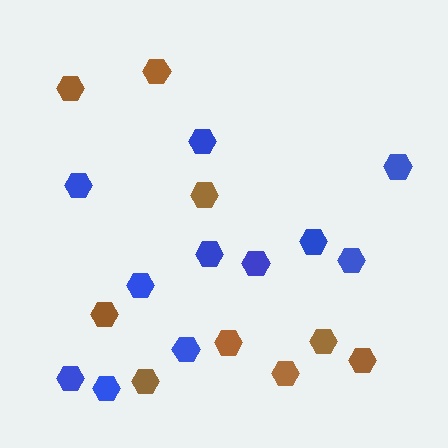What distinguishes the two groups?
There are 2 groups: one group of brown hexagons (9) and one group of blue hexagons (11).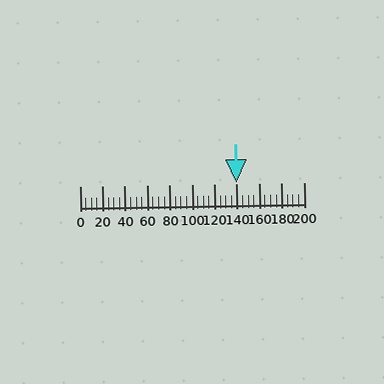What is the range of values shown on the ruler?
The ruler shows values from 0 to 200.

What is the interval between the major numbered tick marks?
The major tick marks are spaced 20 units apart.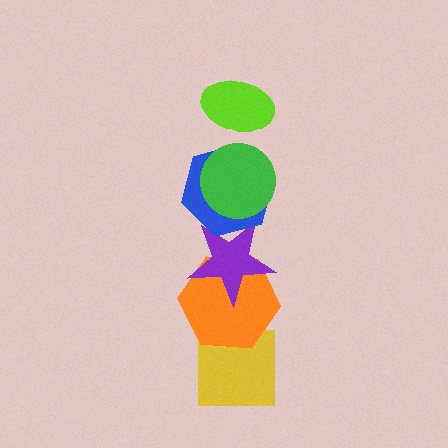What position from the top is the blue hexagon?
The blue hexagon is 3rd from the top.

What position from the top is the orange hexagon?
The orange hexagon is 5th from the top.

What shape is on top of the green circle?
The lime ellipse is on top of the green circle.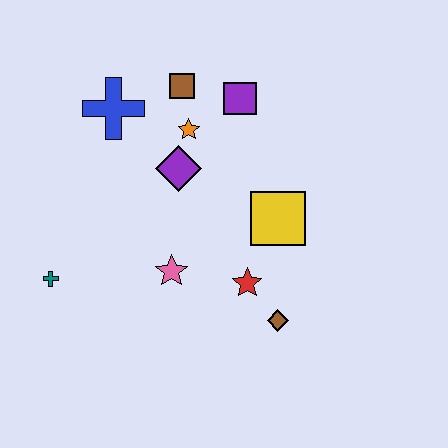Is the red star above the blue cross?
No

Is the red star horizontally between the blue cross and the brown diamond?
Yes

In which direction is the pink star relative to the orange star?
The pink star is below the orange star.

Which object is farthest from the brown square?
The brown diamond is farthest from the brown square.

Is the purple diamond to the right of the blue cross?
Yes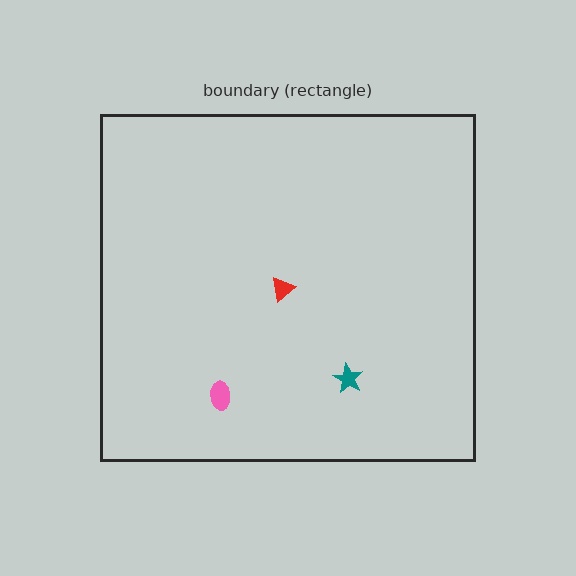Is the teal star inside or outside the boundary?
Inside.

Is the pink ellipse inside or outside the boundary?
Inside.